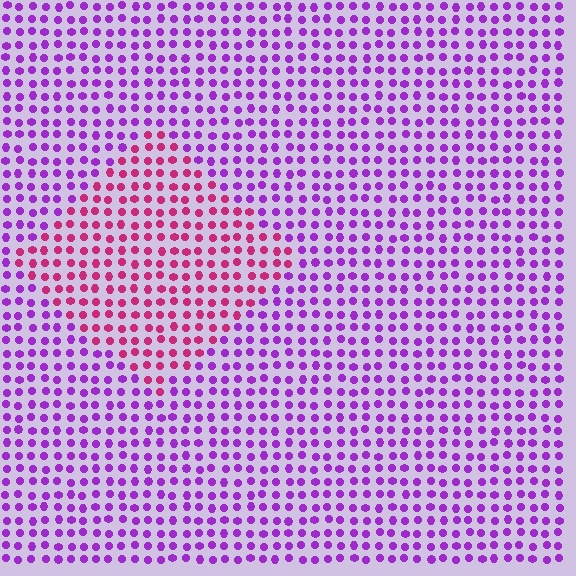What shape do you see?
I see a diamond.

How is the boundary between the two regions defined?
The boundary is defined purely by a slight shift in hue (about 46 degrees). Spacing, size, and orientation are identical on both sides.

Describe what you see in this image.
The image is filled with small purple elements in a uniform arrangement. A diamond-shaped region is visible where the elements are tinted to a slightly different hue, forming a subtle color boundary.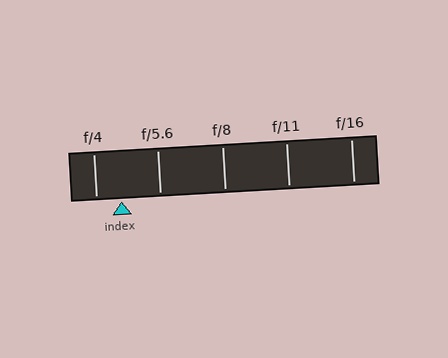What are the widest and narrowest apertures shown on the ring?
The widest aperture shown is f/4 and the narrowest is f/16.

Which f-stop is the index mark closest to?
The index mark is closest to f/4.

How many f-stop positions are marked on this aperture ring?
There are 5 f-stop positions marked.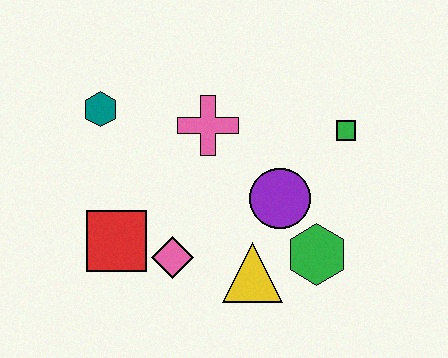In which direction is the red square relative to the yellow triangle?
The red square is to the left of the yellow triangle.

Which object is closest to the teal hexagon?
The pink cross is closest to the teal hexagon.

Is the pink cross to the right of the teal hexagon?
Yes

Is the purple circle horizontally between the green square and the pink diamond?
Yes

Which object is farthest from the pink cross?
The green hexagon is farthest from the pink cross.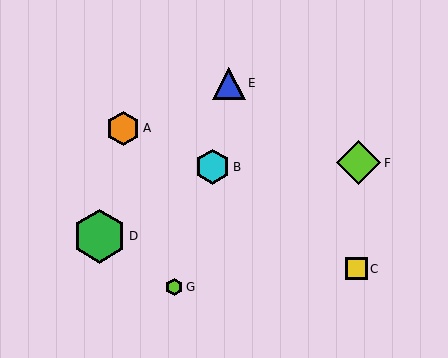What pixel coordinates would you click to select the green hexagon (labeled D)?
Click at (99, 236) to select the green hexagon D.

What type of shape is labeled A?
Shape A is an orange hexagon.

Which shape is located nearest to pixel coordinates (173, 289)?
The lime hexagon (labeled G) at (174, 287) is nearest to that location.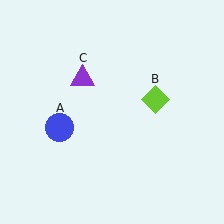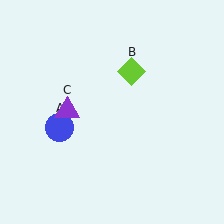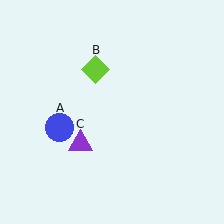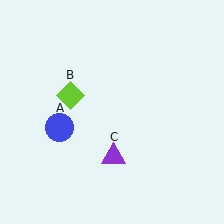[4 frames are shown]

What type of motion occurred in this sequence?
The lime diamond (object B), purple triangle (object C) rotated counterclockwise around the center of the scene.